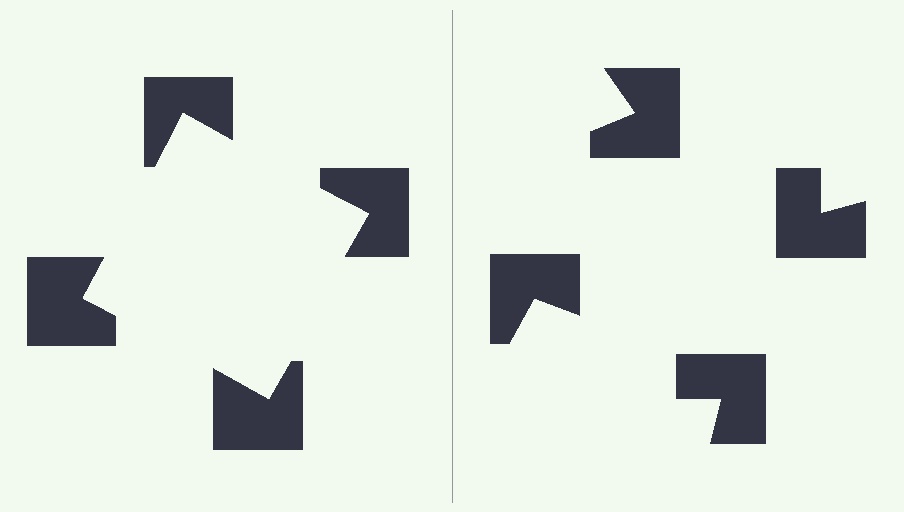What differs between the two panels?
The notched squares are positioned identically on both sides; only the wedge orientations differ. On the left they align to a square; on the right they are misaligned.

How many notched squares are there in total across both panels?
8 — 4 on each side.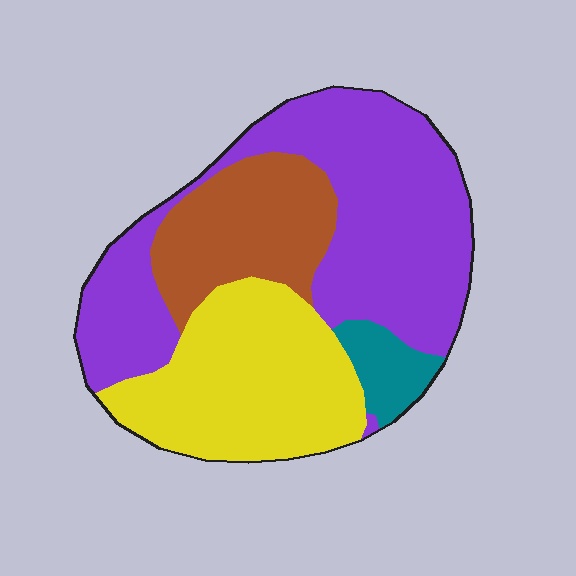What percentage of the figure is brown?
Brown covers around 20% of the figure.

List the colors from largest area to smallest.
From largest to smallest: purple, yellow, brown, teal.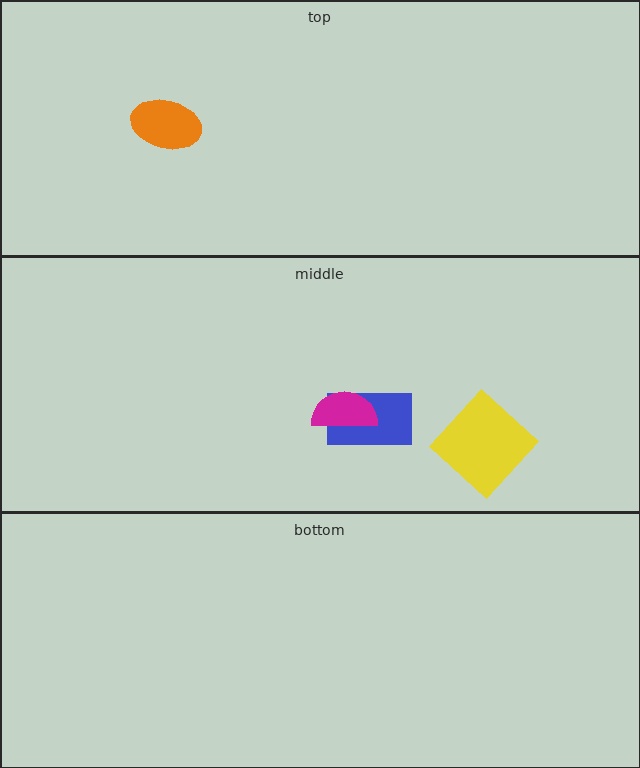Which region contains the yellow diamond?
The middle region.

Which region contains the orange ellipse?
The top region.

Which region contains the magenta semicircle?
The middle region.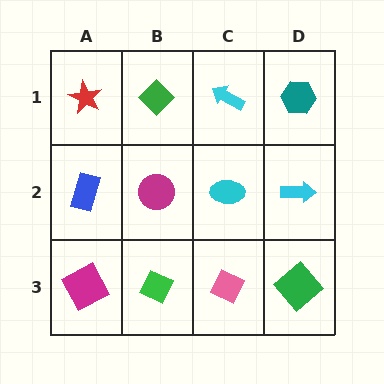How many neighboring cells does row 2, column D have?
3.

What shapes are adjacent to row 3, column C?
A cyan ellipse (row 2, column C), a green diamond (row 3, column B), a green diamond (row 3, column D).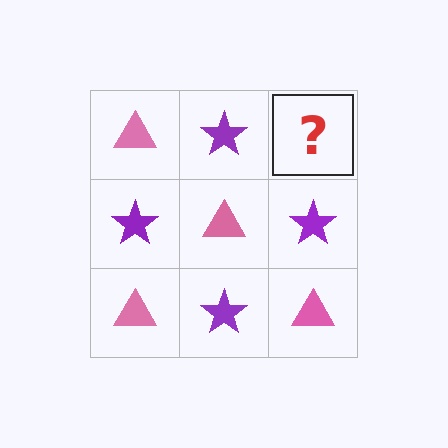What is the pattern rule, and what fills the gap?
The rule is that it alternates pink triangle and purple star in a checkerboard pattern. The gap should be filled with a pink triangle.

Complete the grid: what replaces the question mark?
The question mark should be replaced with a pink triangle.